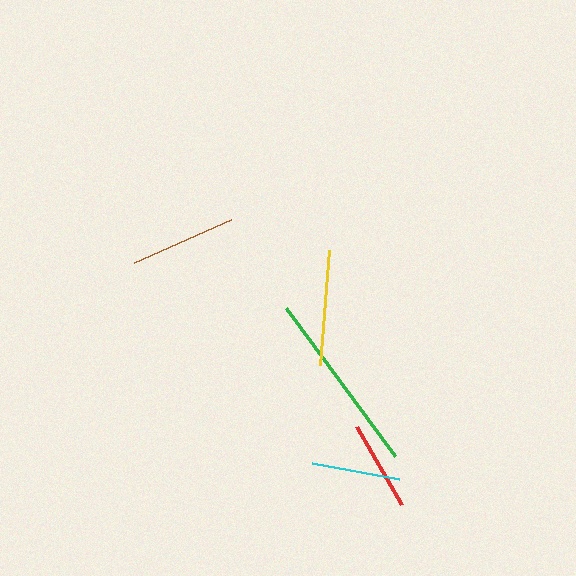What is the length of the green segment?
The green segment is approximately 184 pixels long.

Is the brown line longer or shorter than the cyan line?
The brown line is longer than the cyan line.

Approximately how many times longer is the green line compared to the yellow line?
The green line is approximately 1.6 times the length of the yellow line.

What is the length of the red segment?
The red segment is approximately 90 pixels long.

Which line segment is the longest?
The green line is the longest at approximately 184 pixels.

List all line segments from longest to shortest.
From longest to shortest: green, yellow, brown, red, cyan.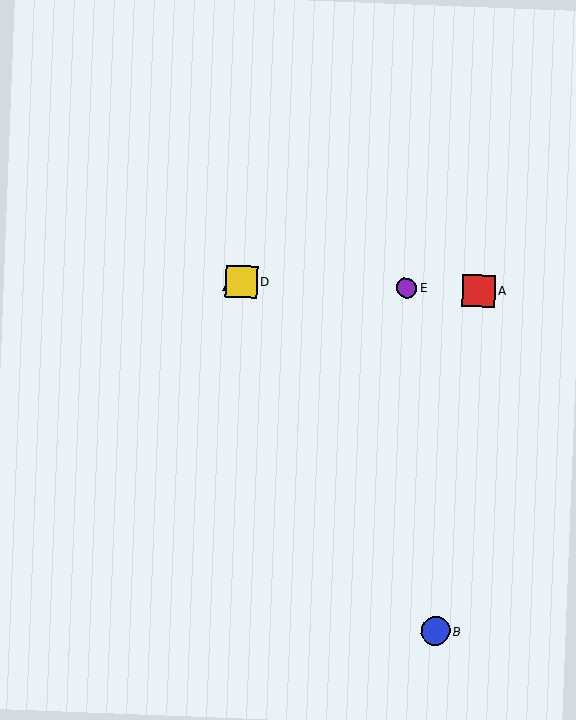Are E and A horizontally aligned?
Yes, both are at y≈288.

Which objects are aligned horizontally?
Objects A, C, D, E are aligned horizontally.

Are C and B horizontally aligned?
No, C is at y≈281 and B is at y≈631.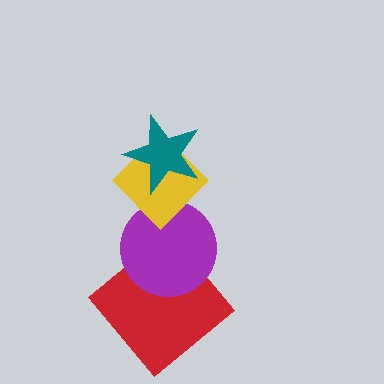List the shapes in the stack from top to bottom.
From top to bottom: the teal star, the yellow diamond, the purple circle, the red diamond.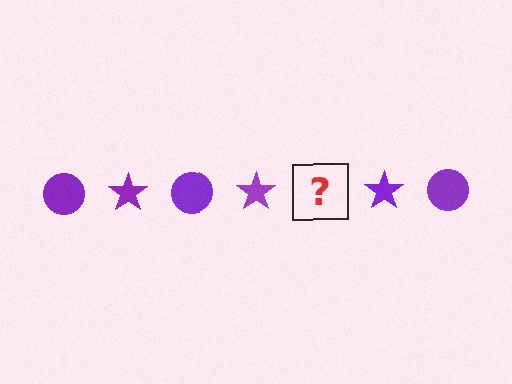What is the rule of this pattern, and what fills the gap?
The rule is that the pattern cycles through circle, star shapes in purple. The gap should be filled with a purple circle.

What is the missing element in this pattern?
The missing element is a purple circle.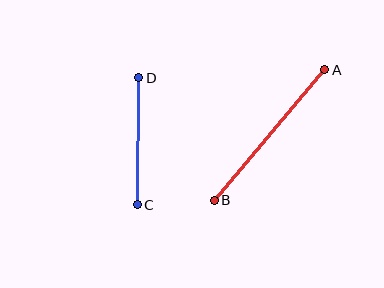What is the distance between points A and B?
The distance is approximately 171 pixels.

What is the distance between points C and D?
The distance is approximately 127 pixels.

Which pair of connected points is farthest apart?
Points A and B are farthest apart.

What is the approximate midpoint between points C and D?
The midpoint is at approximately (138, 141) pixels.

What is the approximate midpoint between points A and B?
The midpoint is at approximately (270, 135) pixels.